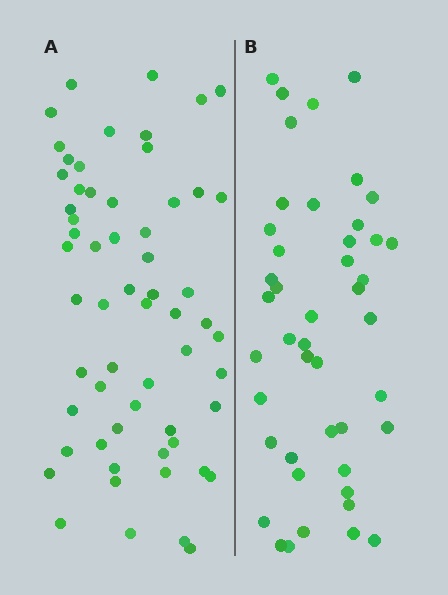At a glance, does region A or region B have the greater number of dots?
Region A (the left region) has more dots.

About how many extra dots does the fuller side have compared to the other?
Region A has approximately 15 more dots than region B.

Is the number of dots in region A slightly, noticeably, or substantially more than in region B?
Region A has noticeably more, but not dramatically so. The ratio is roughly 1.3 to 1.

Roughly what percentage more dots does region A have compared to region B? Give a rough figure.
About 35% more.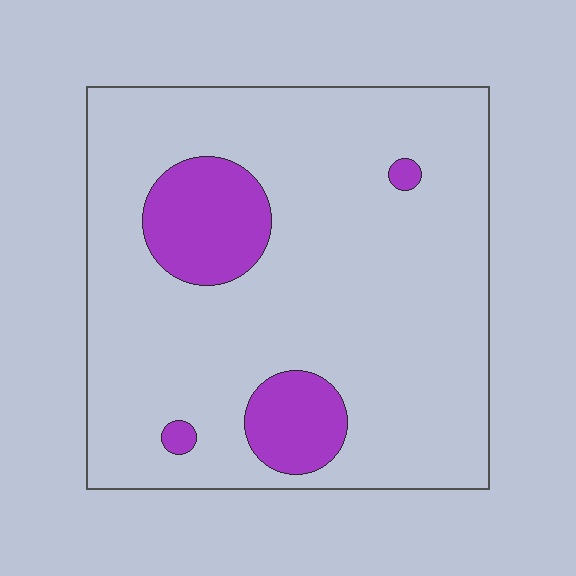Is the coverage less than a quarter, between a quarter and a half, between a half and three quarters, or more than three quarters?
Less than a quarter.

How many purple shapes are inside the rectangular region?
4.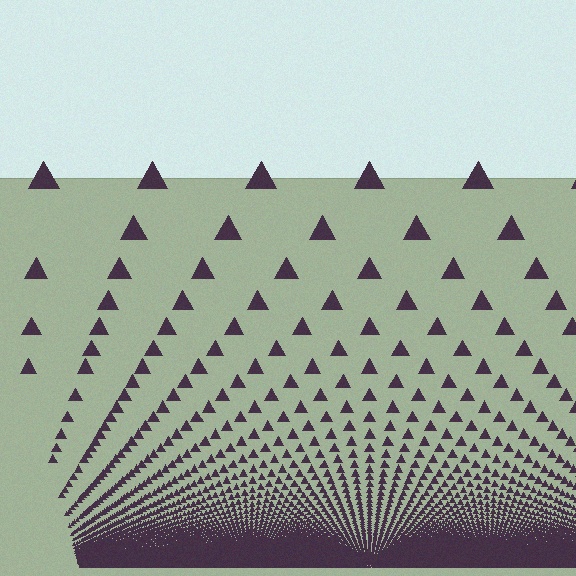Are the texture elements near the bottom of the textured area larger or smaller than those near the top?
Smaller. The gradient is inverted — elements near the bottom are smaller and denser.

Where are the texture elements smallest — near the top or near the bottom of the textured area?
Near the bottom.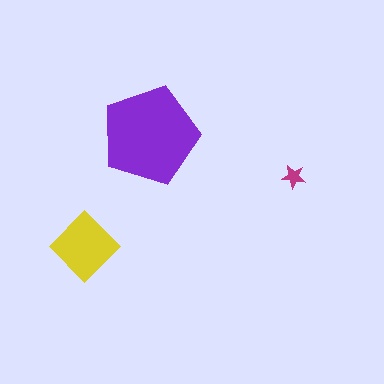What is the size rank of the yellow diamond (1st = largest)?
2nd.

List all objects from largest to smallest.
The purple pentagon, the yellow diamond, the magenta star.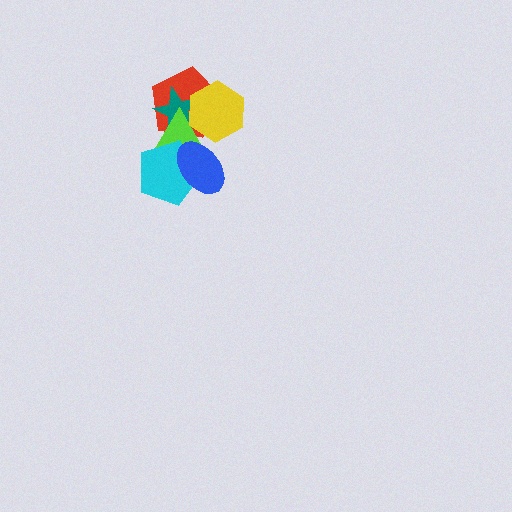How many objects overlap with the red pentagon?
3 objects overlap with the red pentagon.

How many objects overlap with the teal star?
3 objects overlap with the teal star.